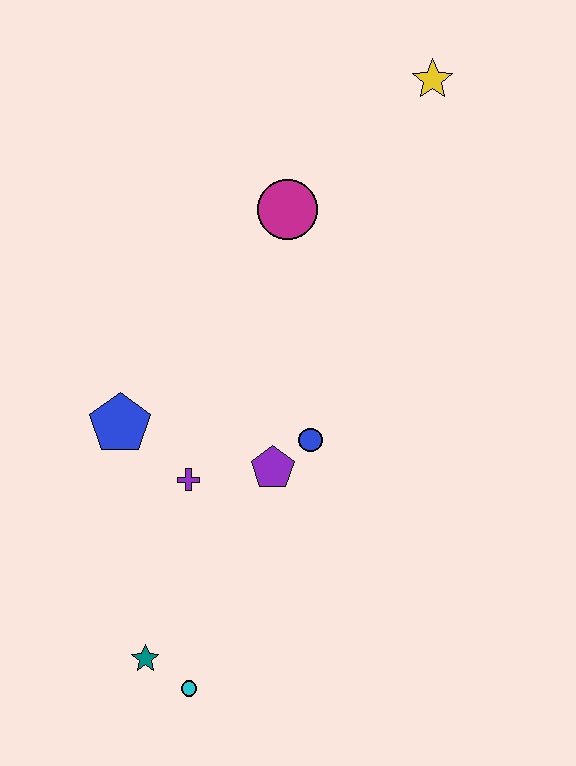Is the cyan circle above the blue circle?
No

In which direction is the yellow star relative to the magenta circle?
The yellow star is to the right of the magenta circle.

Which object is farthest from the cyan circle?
The yellow star is farthest from the cyan circle.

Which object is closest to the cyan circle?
The teal star is closest to the cyan circle.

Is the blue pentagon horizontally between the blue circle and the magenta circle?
No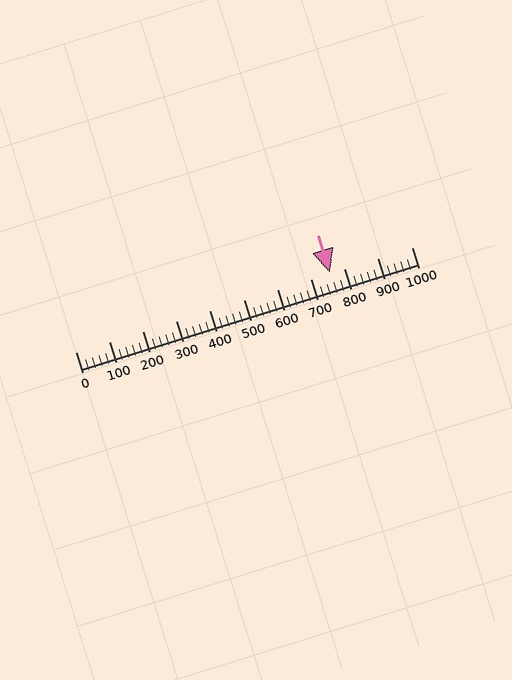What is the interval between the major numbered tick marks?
The major tick marks are spaced 100 units apart.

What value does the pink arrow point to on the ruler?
The pink arrow points to approximately 758.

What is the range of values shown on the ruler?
The ruler shows values from 0 to 1000.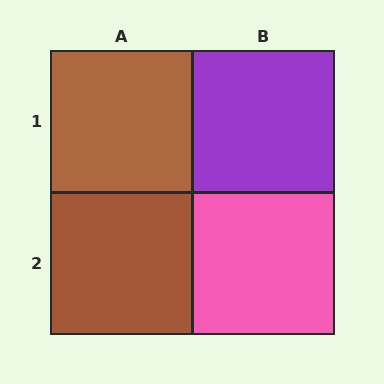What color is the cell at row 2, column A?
Brown.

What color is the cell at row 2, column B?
Pink.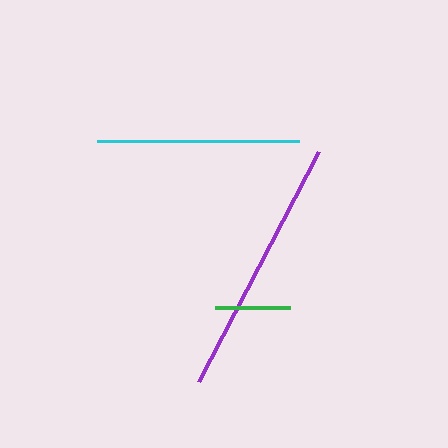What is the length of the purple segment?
The purple segment is approximately 260 pixels long.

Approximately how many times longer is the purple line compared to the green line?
The purple line is approximately 3.4 times the length of the green line.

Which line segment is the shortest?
The green line is the shortest at approximately 75 pixels.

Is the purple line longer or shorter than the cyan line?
The purple line is longer than the cyan line.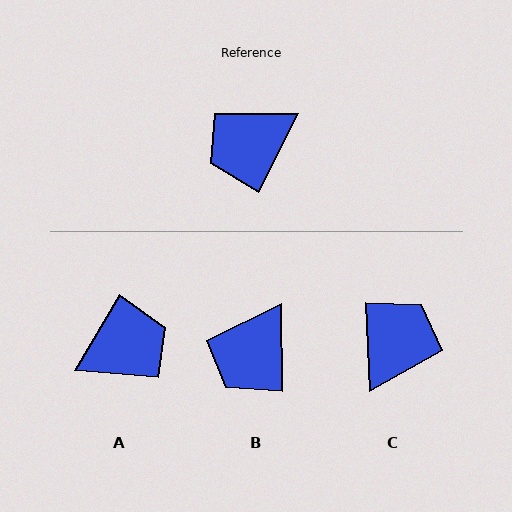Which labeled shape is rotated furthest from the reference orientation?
A, about 176 degrees away.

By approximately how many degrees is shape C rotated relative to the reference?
Approximately 151 degrees clockwise.